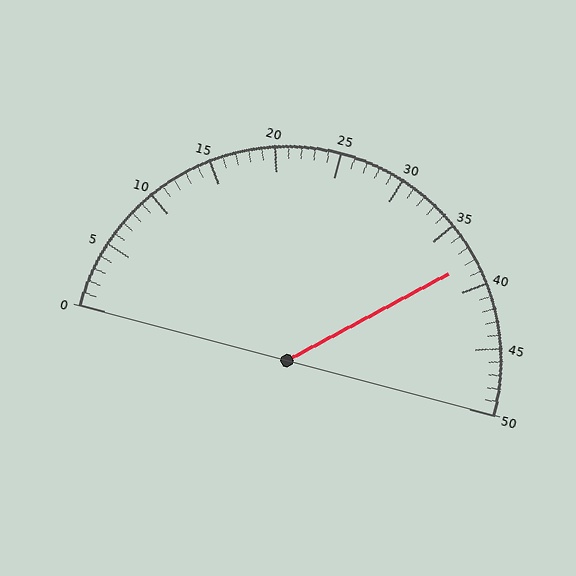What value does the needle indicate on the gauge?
The needle indicates approximately 38.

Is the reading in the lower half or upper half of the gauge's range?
The reading is in the upper half of the range (0 to 50).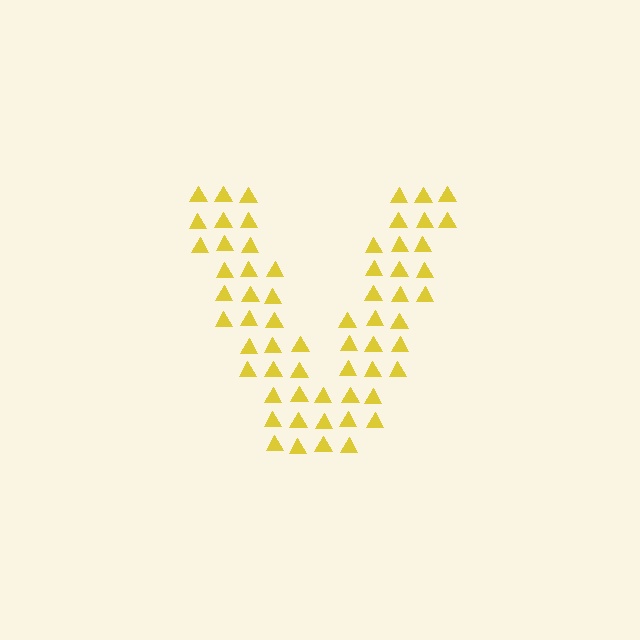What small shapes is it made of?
It is made of small triangles.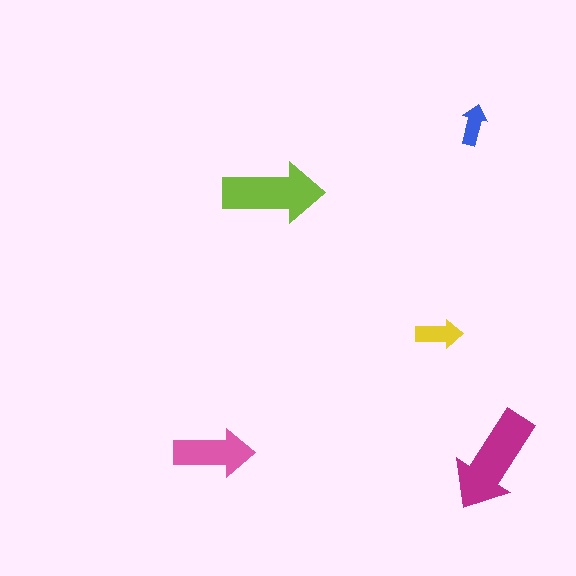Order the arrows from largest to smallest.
the magenta one, the lime one, the pink one, the yellow one, the blue one.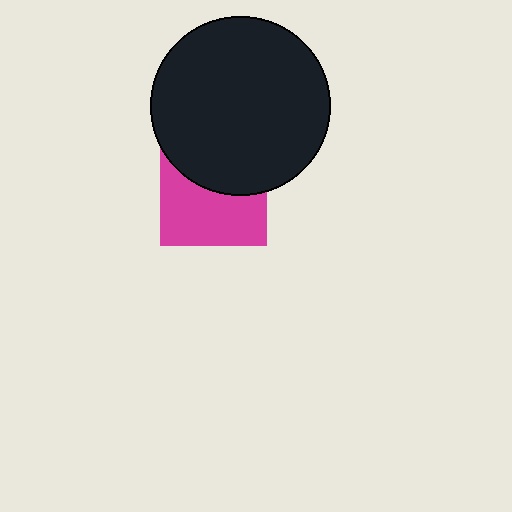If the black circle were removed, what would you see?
You would see the complete magenta square.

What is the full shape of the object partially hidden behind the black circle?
The partially hidden object is a magenta square.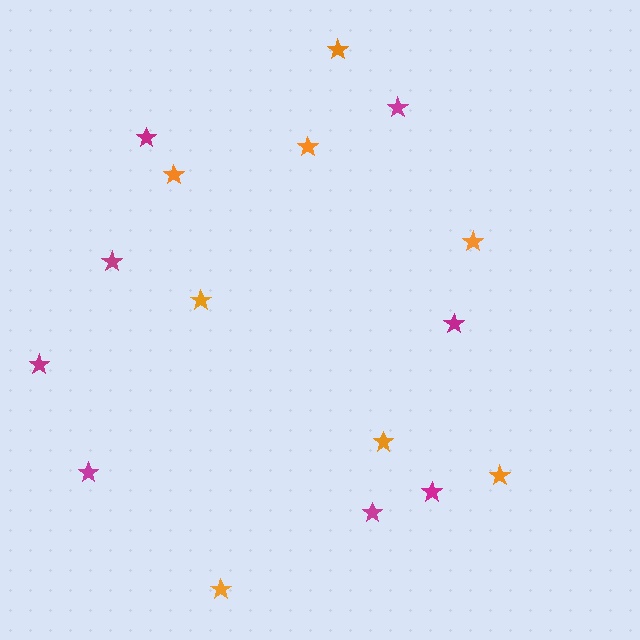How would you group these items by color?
There are 2 groups: one group of orange stars (8) and one group of magenta stars (8).